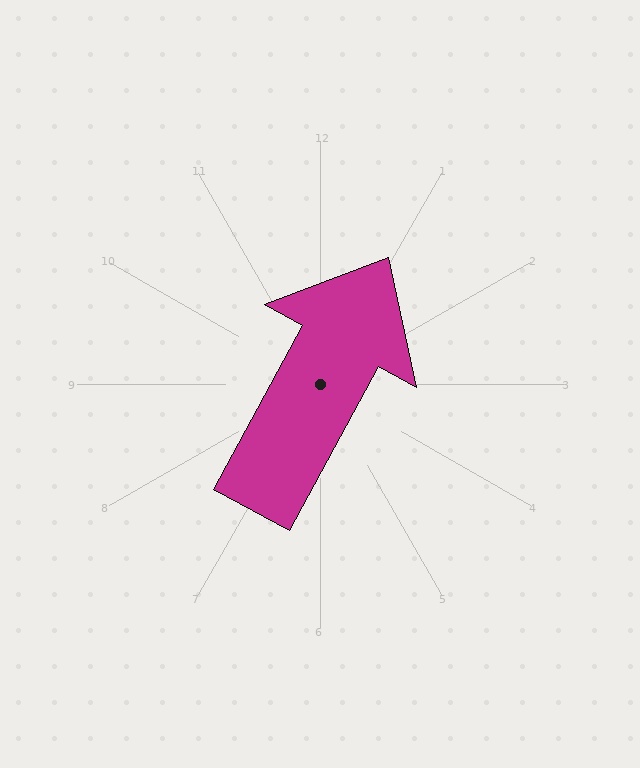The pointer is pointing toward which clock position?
Roughly 1 o'clock.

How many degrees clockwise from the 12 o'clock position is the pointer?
Approximately 29 degrees.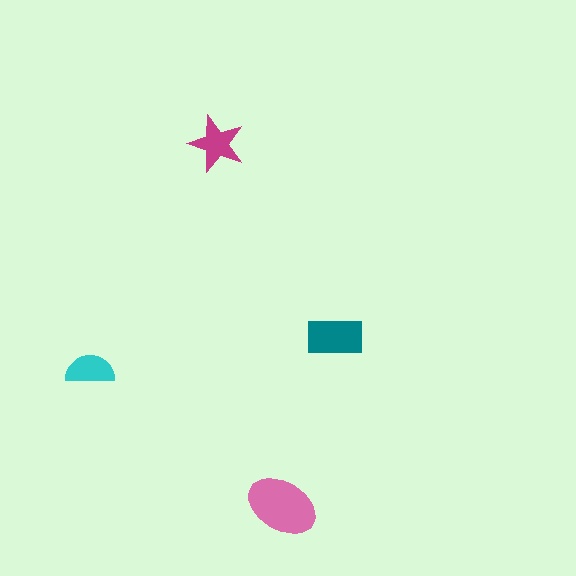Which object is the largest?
The pink ellipse.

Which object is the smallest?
The cyan semicircle.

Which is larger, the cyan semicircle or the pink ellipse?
The pink ellipse.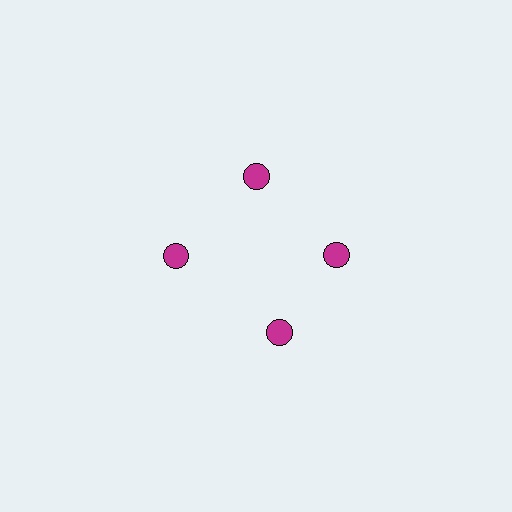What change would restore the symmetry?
The symmetry would be restored by rotating it back into even spacing with its neighbors so that all 4 circles sit at equal angles and equal distance from the center.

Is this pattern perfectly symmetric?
No. The 4 magenta circles are arranged in a ring, but one element near the 6 o'clock position is rotated out of alignment along the ring, breaking the 4-fold rotational symmetry.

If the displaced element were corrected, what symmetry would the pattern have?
It would have 4-fold rotational symmetry — the pattern would map onto itself every 90 degrees.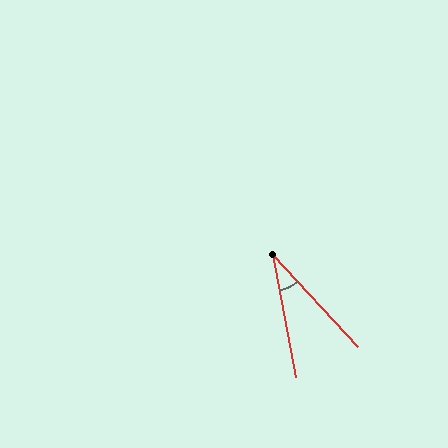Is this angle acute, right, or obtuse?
It is acute.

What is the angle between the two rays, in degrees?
Approximately 32 degrees.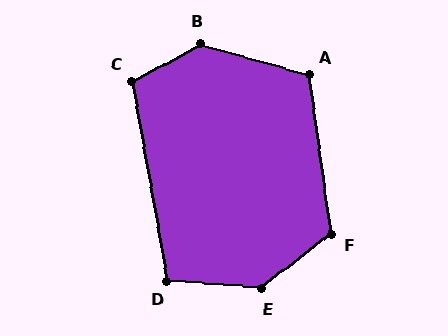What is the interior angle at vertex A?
Approximately 114 degrees (obtuse).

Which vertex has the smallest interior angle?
D, at approximately 105 degrees.